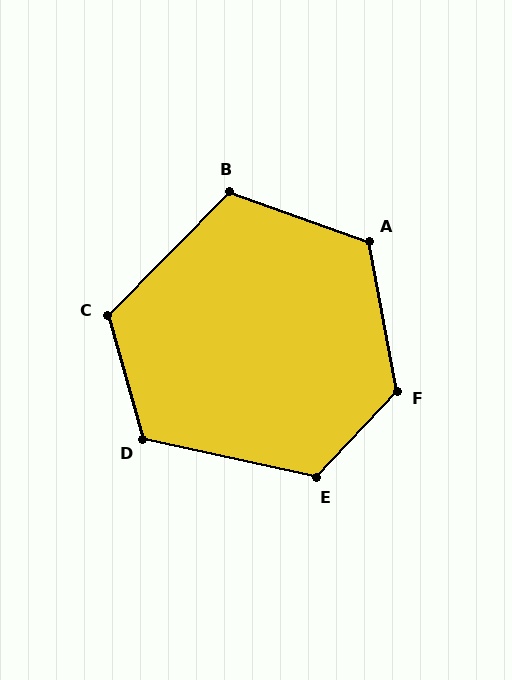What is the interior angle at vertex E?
Approximately 121 degrees (obtuse).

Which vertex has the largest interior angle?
F, at approximately 126 degrees.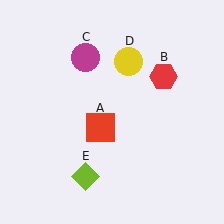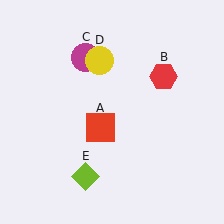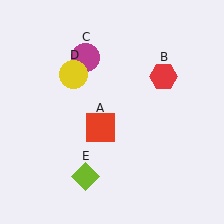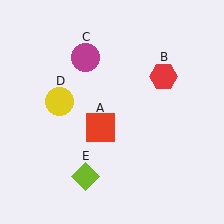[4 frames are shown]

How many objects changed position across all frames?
1 object changed position: yellow circle (object D).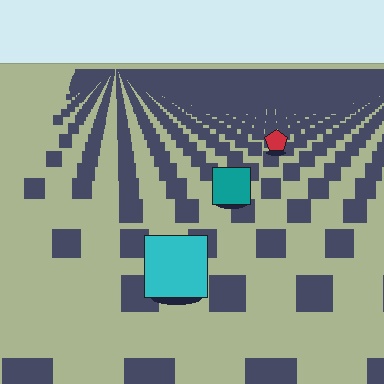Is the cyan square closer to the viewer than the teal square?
Yes. The cyan square is closer — you can tell from the texture gradient: the ground texture is coarser near it.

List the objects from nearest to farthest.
From nearest to farthest: the cyan square, the teal square, the red pentagon.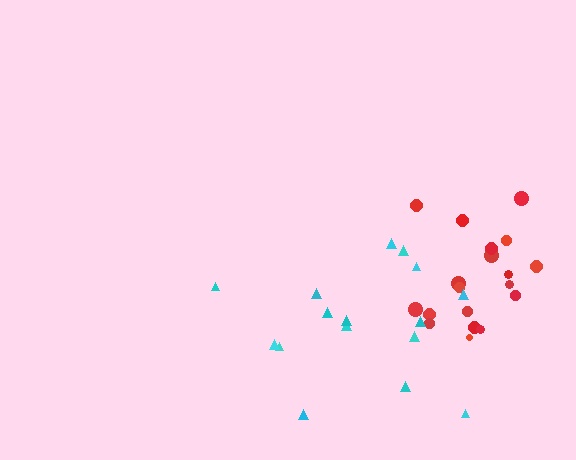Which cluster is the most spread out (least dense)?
Cyan.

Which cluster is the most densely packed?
Red.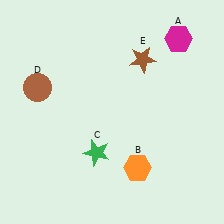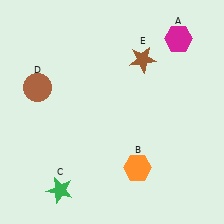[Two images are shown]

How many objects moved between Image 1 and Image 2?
1 object moved between the two images.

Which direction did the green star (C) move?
The green star (C) moved down.